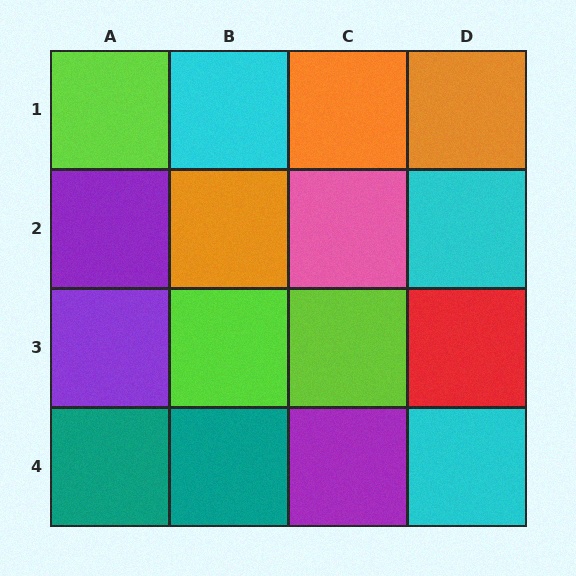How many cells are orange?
3 cells are orange.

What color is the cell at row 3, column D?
Red.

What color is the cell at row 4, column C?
Purple.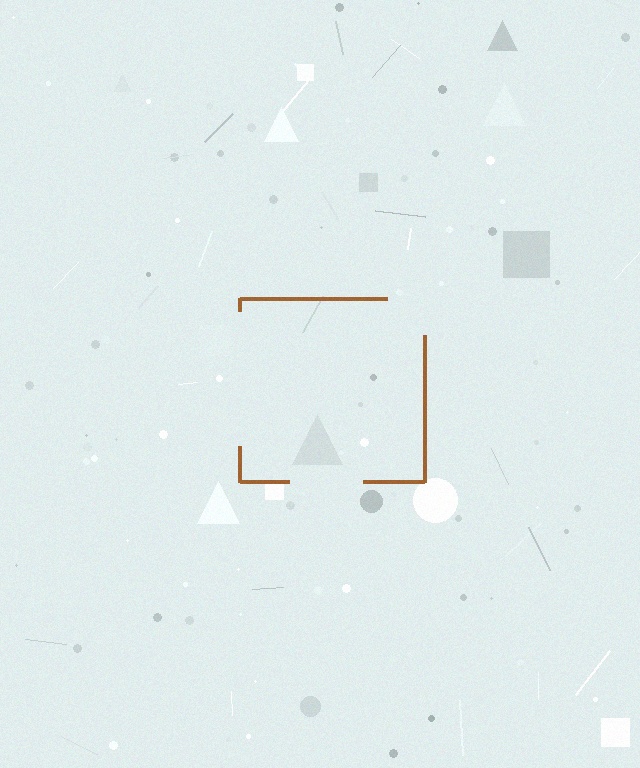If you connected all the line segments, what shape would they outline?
They would outline a square.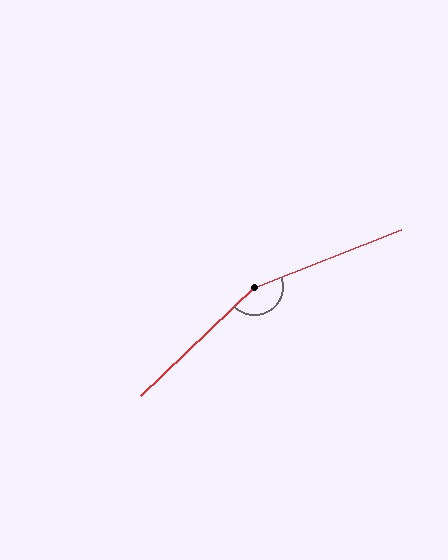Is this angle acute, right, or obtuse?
It is obtuse.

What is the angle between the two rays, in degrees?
Approximately 158 degrees.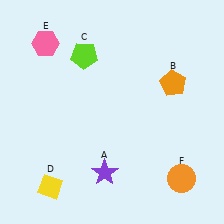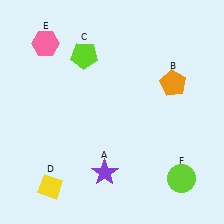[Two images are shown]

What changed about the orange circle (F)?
In Image 1, F is orange. In Image 2, it changed to lime.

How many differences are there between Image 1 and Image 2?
There is 1 difference between the two images.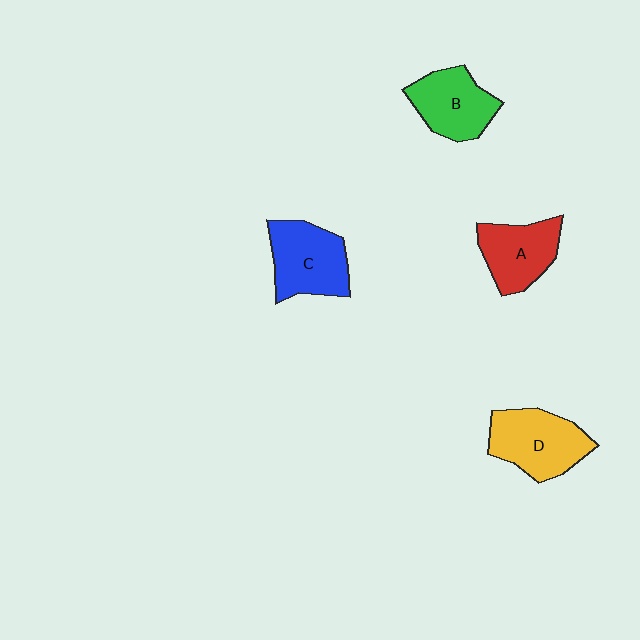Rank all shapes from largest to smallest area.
From largest to smallest: D (yellow), C (blue), B (green), A (red).